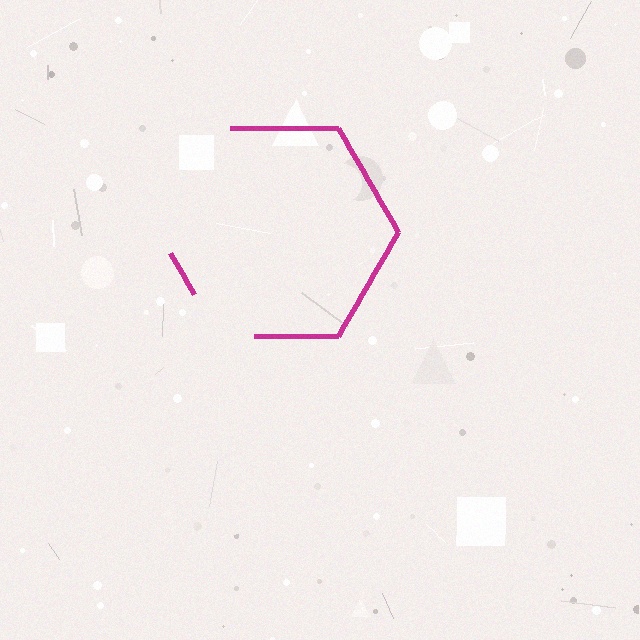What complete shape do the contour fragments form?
The contour fragments form a hexagon.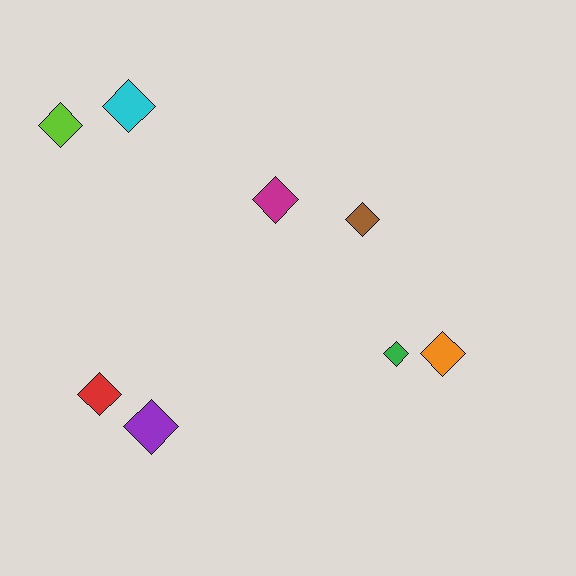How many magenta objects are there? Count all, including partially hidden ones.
There is 1 magenta object.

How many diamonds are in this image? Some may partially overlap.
There are 8 diamonds.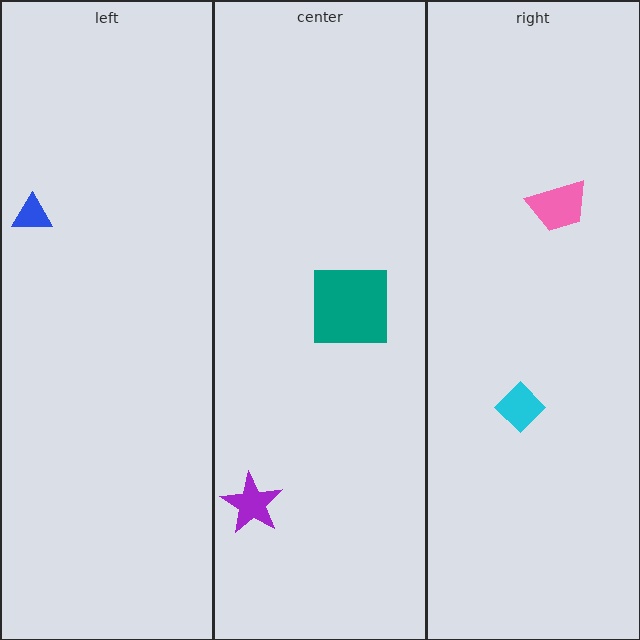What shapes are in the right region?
The pink trapezoid, the cyan diamond.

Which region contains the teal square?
The center region.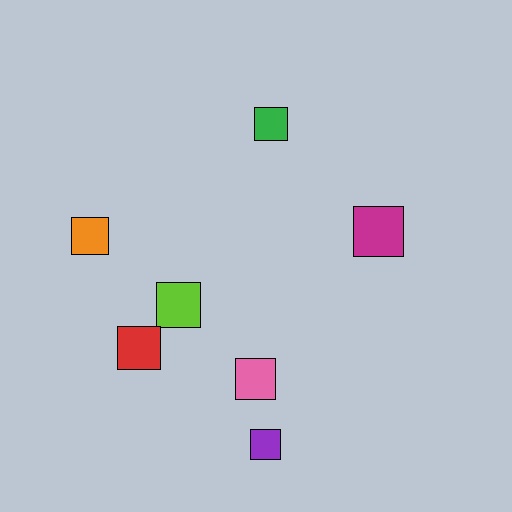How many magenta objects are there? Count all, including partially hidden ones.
There is 1 magenta object.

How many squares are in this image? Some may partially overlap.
There are 7 squares.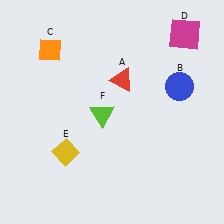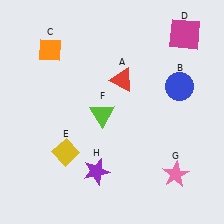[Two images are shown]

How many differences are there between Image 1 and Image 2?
There are 2 differences between the two images.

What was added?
A pink star (G), a purple star (H) were added in Image 2.